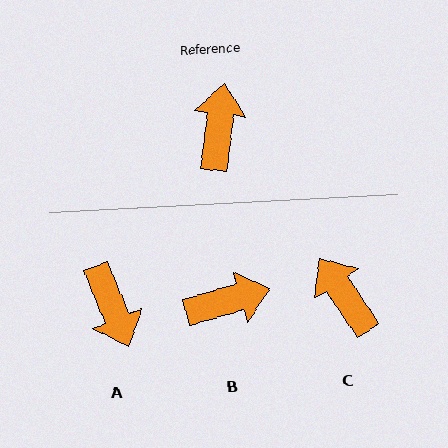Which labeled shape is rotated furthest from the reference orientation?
A, about 151 degrees away.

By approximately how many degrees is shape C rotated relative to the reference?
Approximately 41 degrees counter-clockwise.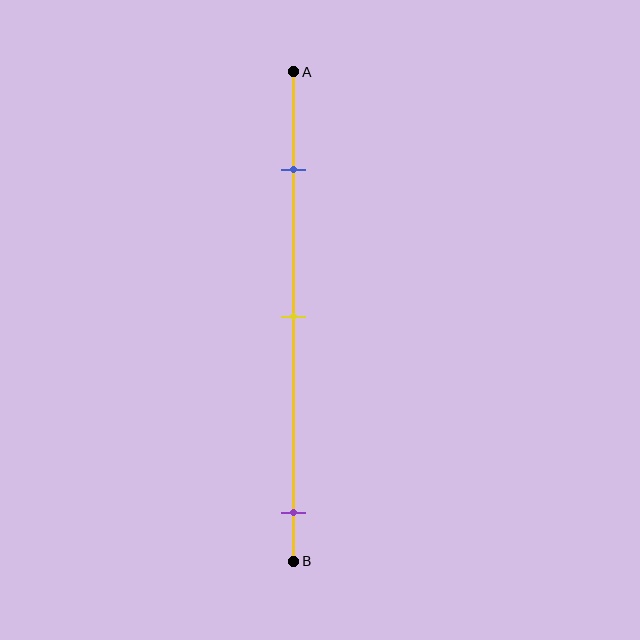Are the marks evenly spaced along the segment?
No, the marks are not evenly spaced.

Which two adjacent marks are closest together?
The blue and yellow marks are the closest adjacent pair.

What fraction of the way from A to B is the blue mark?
The blue mark is approximately 20% (0.2) of the way from A to B.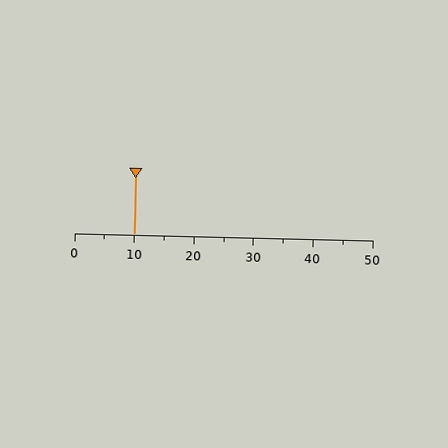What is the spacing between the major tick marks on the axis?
The major ticks are spaced 10 apart.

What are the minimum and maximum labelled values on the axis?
The axis runs from 0 to 50.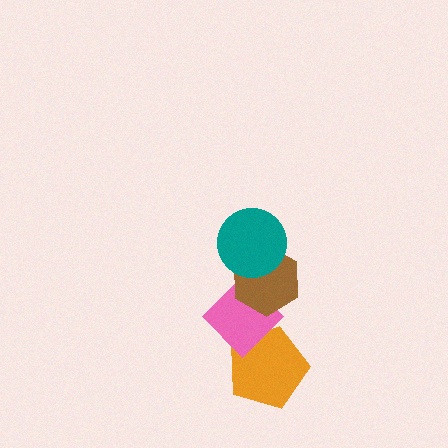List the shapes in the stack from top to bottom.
From top to bottom: the teal circle, the brown hexagon, the pink diamond, the orange pentagon.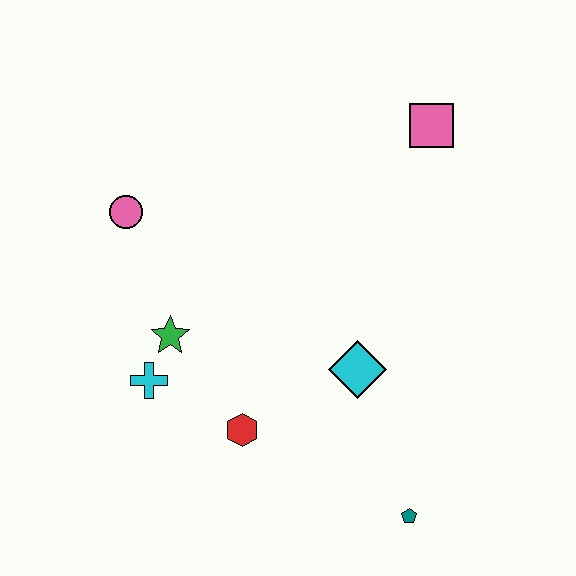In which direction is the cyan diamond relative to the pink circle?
The cyan diamond is to the right of the pink circle.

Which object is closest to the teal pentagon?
The cyan diamond is closest to the teal pentagon.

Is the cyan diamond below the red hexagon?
No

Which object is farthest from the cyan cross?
The pink square is farthest from the cyan cross.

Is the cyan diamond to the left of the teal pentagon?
Yes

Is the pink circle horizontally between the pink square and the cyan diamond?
No